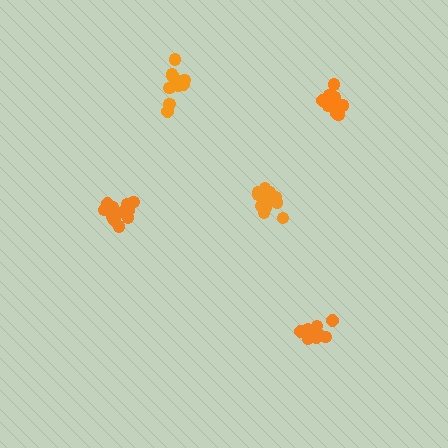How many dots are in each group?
Group 1: 11 dots, Group 2: 13 dots, Group 3: 12 dots, Group 4: 11 dots, Group 5: 12 dots (59 total).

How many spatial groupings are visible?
There are 5 spatial groupings.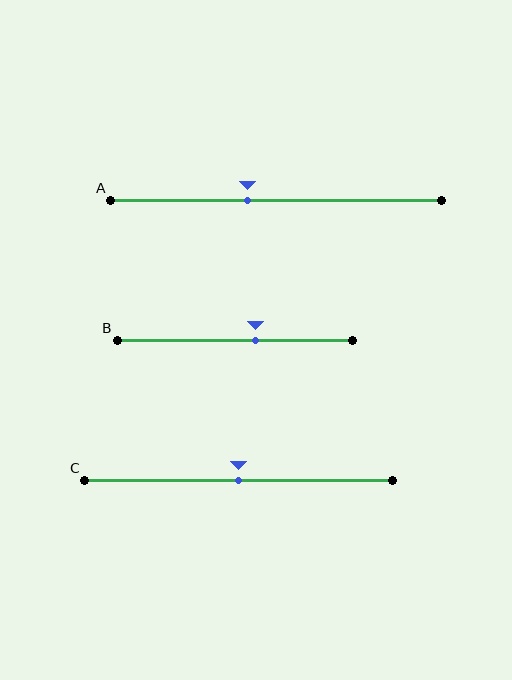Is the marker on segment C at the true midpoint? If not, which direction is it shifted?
Yes, the marker on segment C is at the true midpoint.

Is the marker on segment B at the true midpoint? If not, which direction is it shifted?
No, the marker on segment B is shifted to the right by about 9% of the segment length.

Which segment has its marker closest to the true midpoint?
Segment C has its marker closest to the true midpoint.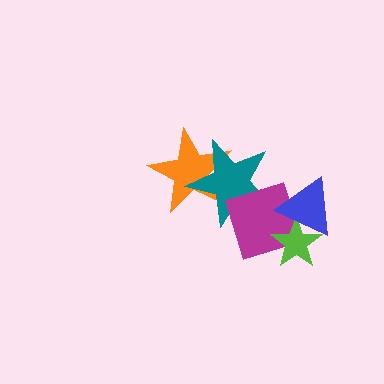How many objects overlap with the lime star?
2 objects overlap with the lime star.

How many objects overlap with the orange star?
1 object overlaps with the orange star.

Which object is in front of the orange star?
The teal star is in front of the orange star.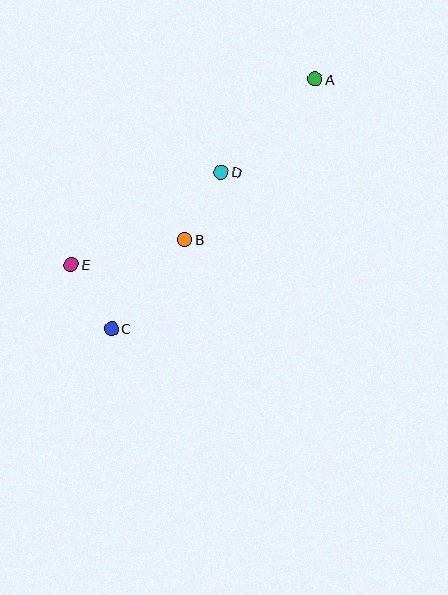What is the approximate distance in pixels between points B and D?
The distance between B and D is approximately 76 pixels.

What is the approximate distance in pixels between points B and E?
The distance between B and E is approximately 116 pixels.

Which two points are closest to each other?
Points C and E are closest to each other.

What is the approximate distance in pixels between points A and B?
The distance between A and B is approximately 206 pixels.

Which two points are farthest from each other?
Points A and C are farthest from each other.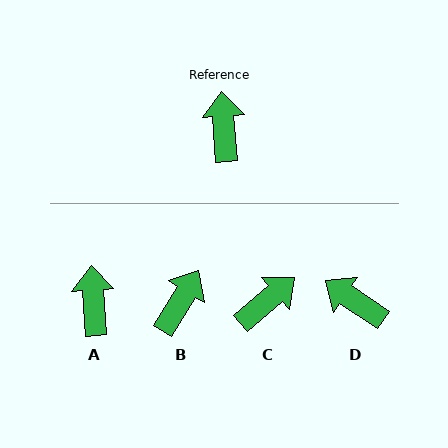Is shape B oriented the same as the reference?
No, it is off by about 36 degrees.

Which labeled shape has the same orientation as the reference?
A.